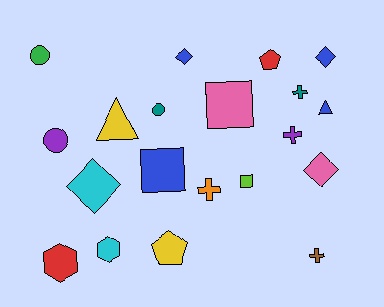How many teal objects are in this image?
There are 2 teal objects.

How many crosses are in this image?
There are 4 crosses.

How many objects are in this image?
There are 20 objects.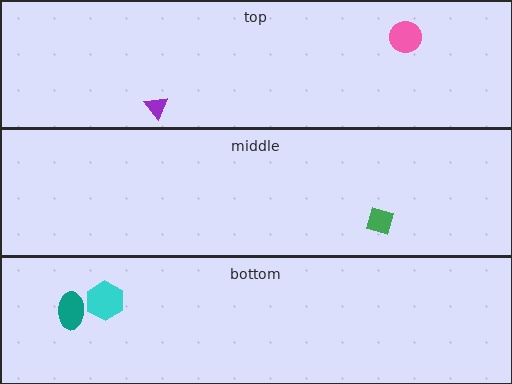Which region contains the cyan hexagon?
The bottom region.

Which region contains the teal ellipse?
The bottom region.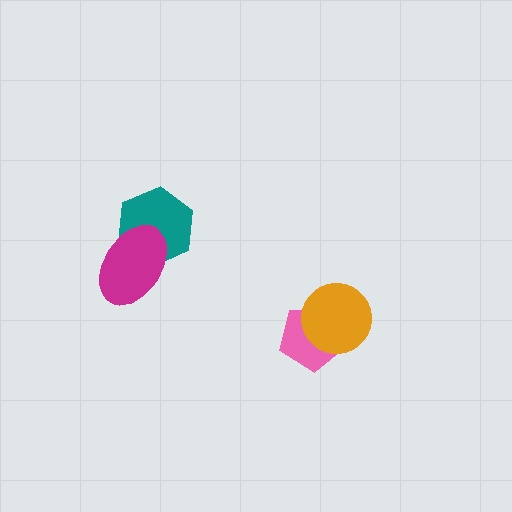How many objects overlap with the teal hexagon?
1 object overlaps with the teal hexagon.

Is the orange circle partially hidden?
No, no other shape covers it.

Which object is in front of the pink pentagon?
The orange circle is in front of the pink pentagon.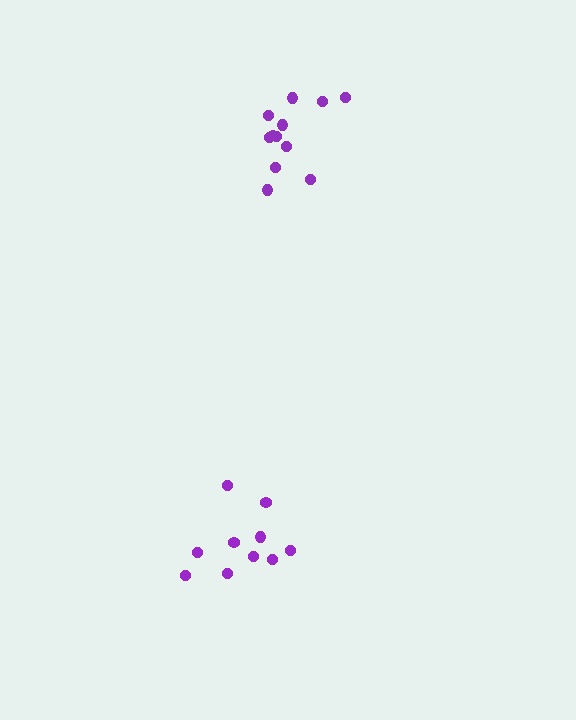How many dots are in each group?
Group 1: 12 dots, Group 2: 10 dots (22 total).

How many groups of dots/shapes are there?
There are 2 groups.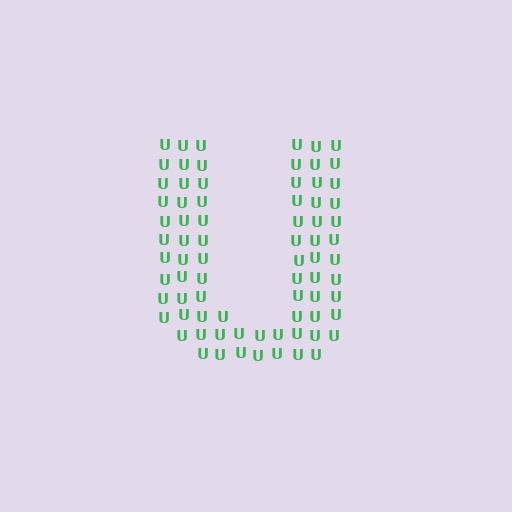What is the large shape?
The large shape is the letter U.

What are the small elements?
The small elements are letter U's.